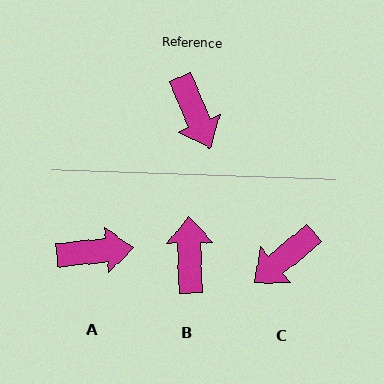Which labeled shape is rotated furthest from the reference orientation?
B, about 158 degrees away.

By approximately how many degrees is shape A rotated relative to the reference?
Approximately 73 degrees counter-clockwise.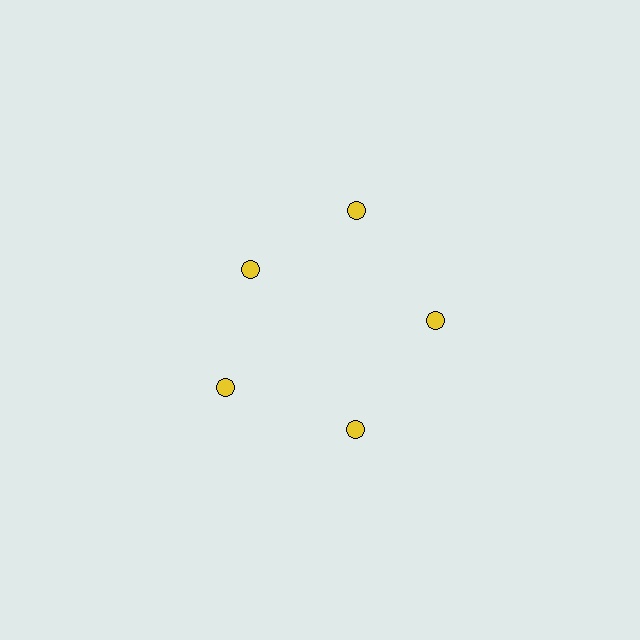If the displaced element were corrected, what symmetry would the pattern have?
It would have 5-fold rotational symmetry — the pattern would map onto itself every 72 degrees.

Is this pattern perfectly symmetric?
No. The 5 yellow circles are arranged in a ring, but one element near the 10 o'clock position is pulled inward toward the center, breaking the 5-fold rotational symmetry.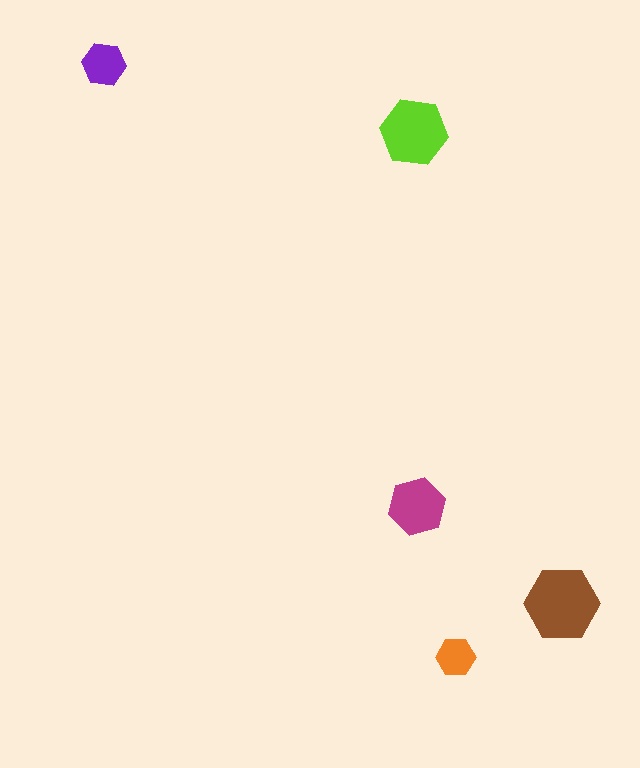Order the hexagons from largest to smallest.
the brown one, the lime one, the magenta one, the purple one, the orange one.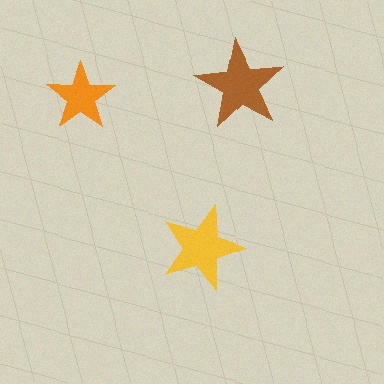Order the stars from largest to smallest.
the brown one, the yellow one, the orange one.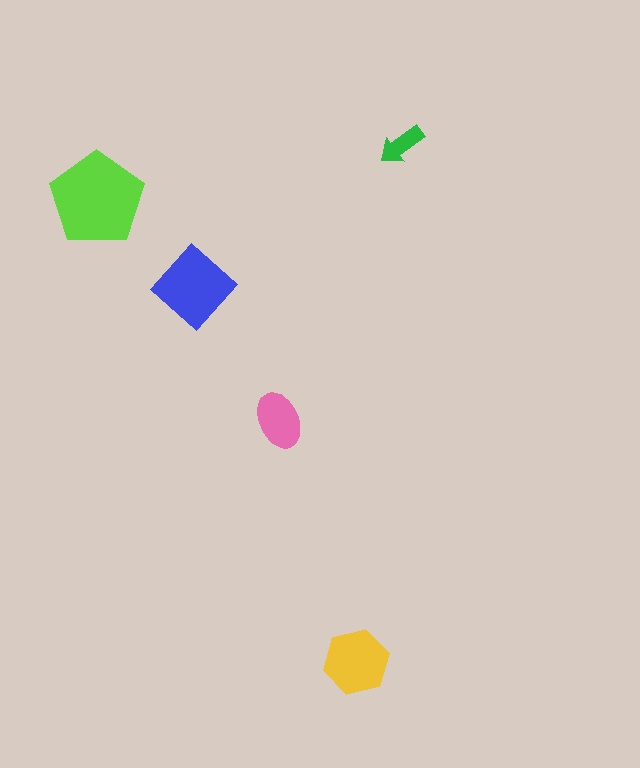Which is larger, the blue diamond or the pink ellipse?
The blue diamond.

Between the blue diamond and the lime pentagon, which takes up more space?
The lime pentagon.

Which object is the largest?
The lime pentagon.